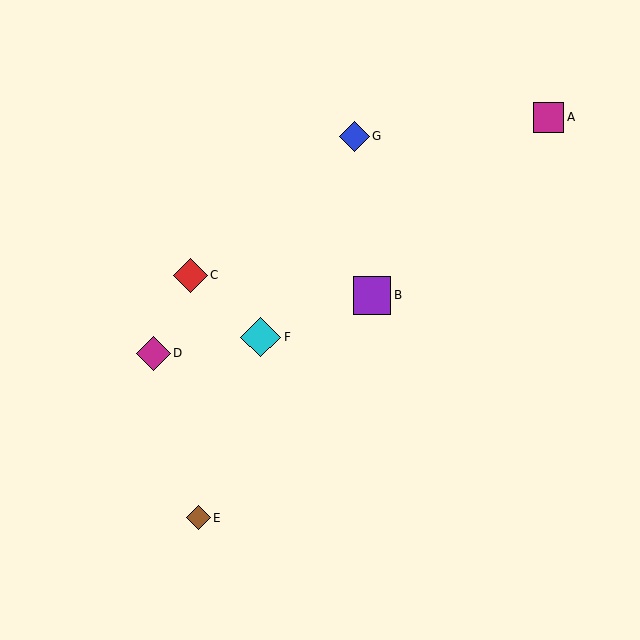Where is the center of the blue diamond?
The center of the blue diamond is at (354, 136).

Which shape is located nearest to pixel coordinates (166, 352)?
The magenta diamond (labeled D) at (153, 353) is nearest to that location.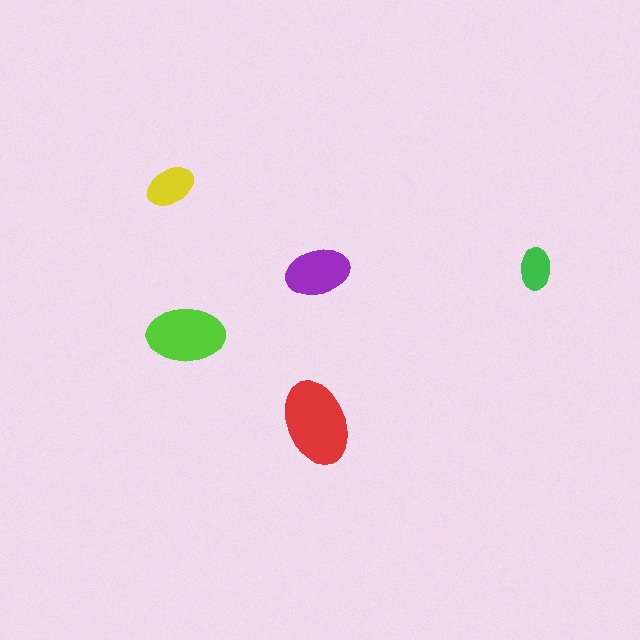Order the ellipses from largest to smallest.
the red one, the lime one, the purple one, the yellow one, the green one.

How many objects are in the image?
There are 5 objects in the image.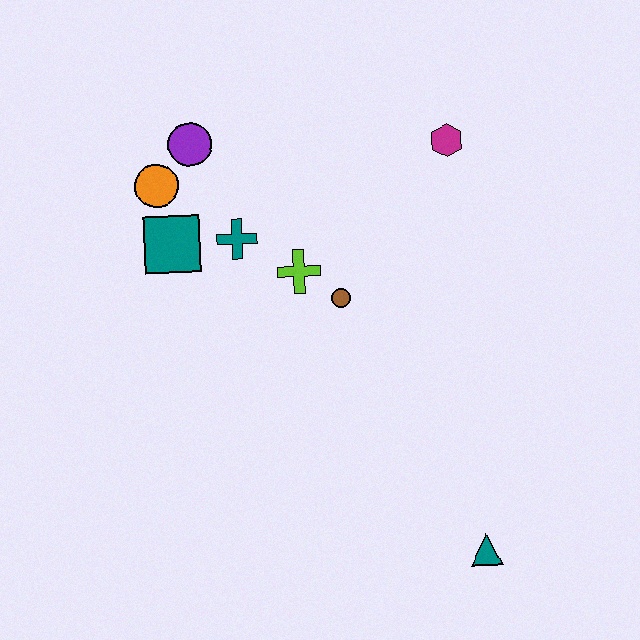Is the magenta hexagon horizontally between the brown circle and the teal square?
No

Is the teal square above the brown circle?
Yes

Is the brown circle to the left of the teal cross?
No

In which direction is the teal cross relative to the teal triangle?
The teal cross is above the teal triangle.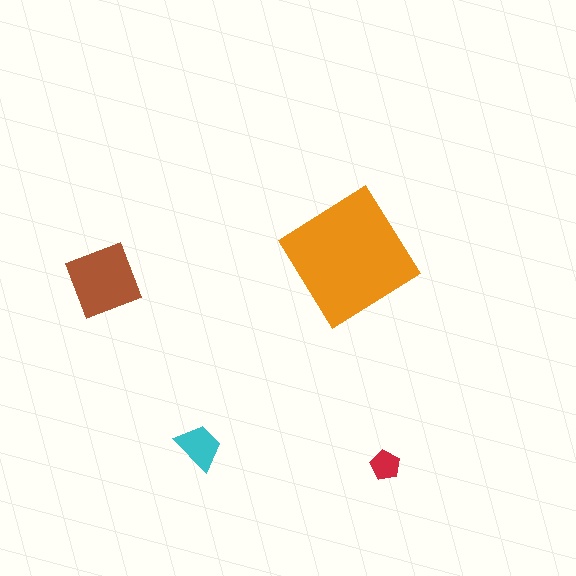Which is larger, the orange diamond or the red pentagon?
The orange diamond.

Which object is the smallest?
The red pentagon.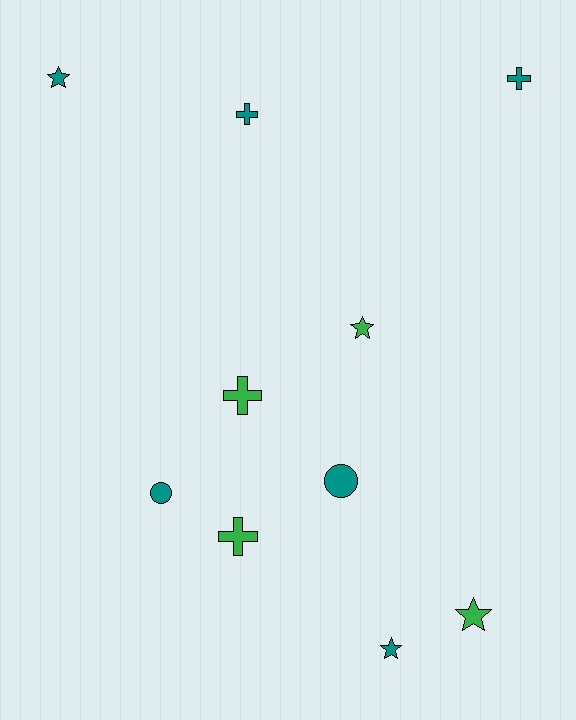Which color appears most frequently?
Teal, with 6 objects.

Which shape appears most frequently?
Cross, with 4 objects.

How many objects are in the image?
There are 10 objects.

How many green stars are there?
There are 2 green stars.